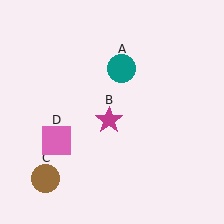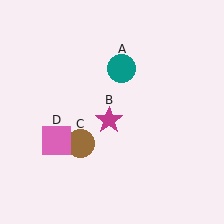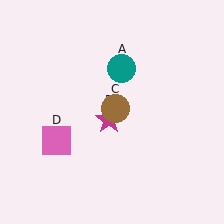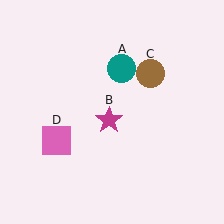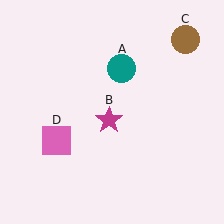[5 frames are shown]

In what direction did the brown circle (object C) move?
The brown circle (object C) moved up and to the right.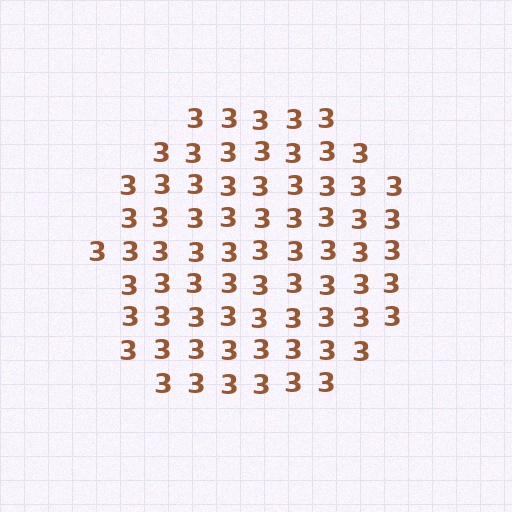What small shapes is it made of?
It is made of small digit 3's.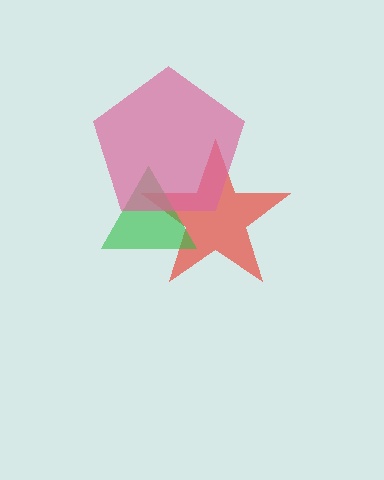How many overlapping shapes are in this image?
There are 3 overlapping shapes in the image.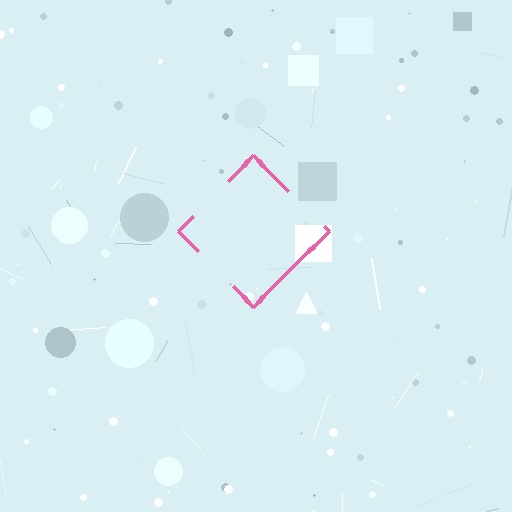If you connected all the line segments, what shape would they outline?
They would outline a diamond.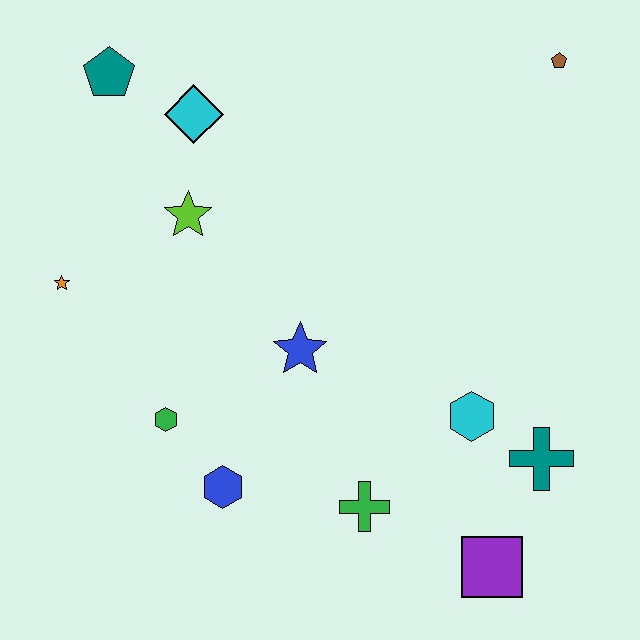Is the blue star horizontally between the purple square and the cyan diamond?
Yes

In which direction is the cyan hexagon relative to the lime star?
The cyan hexagon is to the right of the lime star.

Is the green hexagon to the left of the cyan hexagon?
Yes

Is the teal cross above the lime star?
No